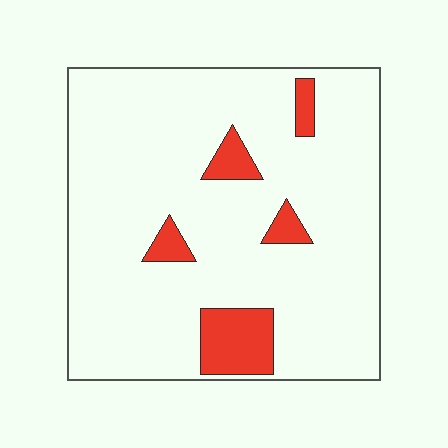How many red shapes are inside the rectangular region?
5.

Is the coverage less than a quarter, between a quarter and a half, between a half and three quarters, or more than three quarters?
Less than a quarter.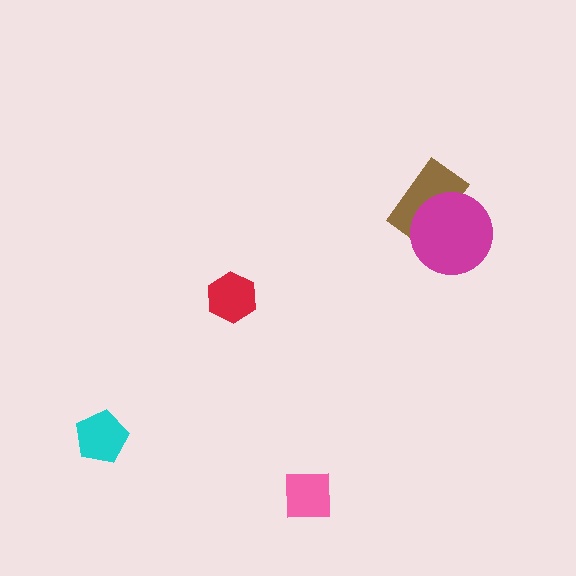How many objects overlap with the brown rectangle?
1 object overlaps with the brown rectangle.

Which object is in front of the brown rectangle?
The magenta circle is in front of the brown rectangle.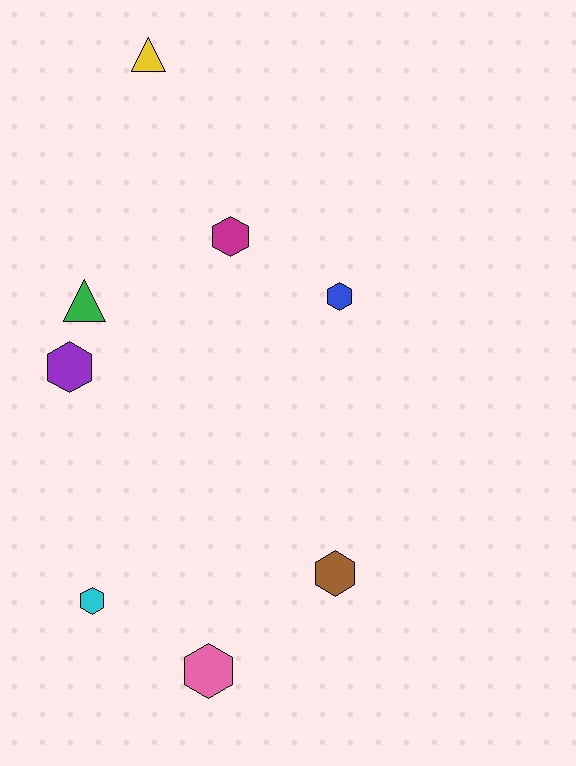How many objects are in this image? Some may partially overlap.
There are 8 objects.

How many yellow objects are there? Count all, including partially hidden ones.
There is 1 yellow object.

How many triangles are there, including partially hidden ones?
There are 2 triangles.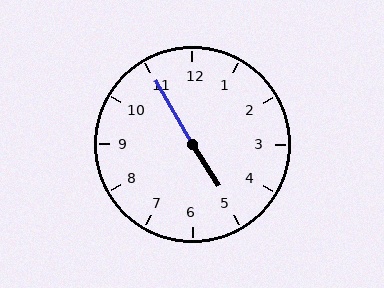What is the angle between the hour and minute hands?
Approximately 178 degrees.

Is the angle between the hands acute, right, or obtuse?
It is obtuse.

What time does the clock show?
4:55.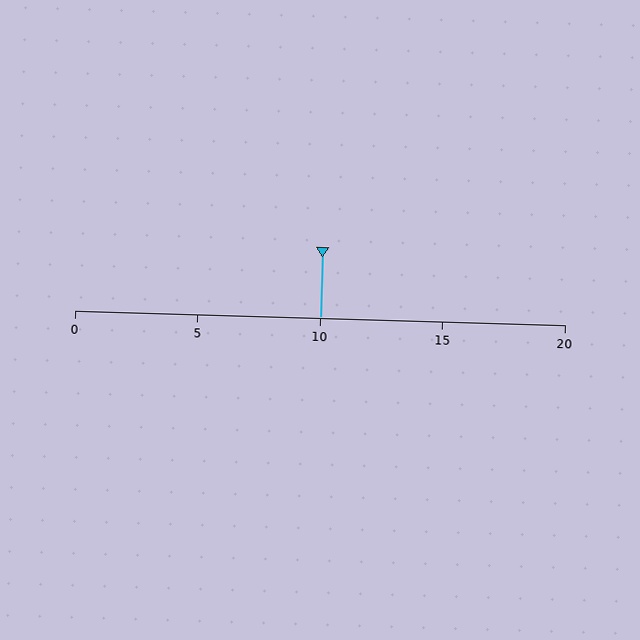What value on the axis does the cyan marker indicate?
The marker indicates approximately 10.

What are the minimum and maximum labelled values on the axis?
The axis runs from 0 to 20.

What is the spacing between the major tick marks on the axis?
The major ticks are spaced 5 apart.